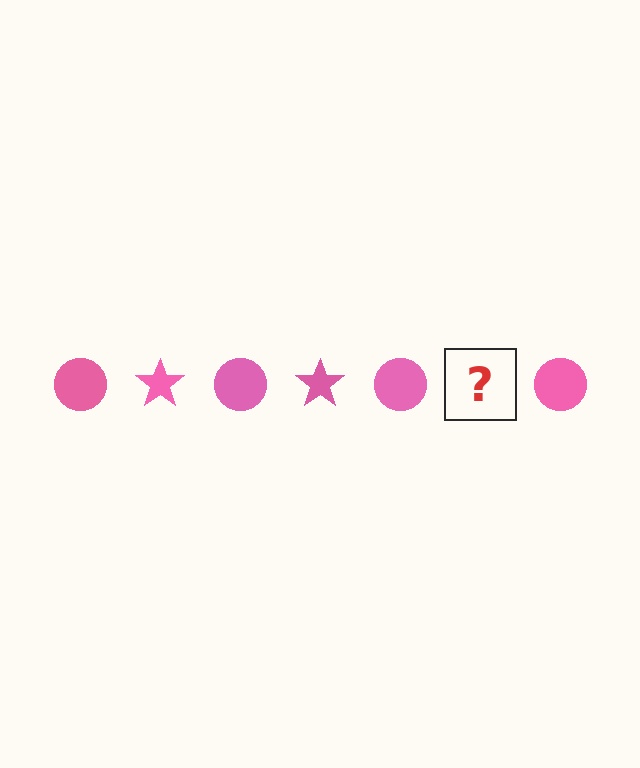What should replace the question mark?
The question mark should be replaced with a pink star.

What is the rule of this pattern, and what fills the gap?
The rule is that the pattern cycles through circle, star shapes in pink. The gap should be filled with a pink star.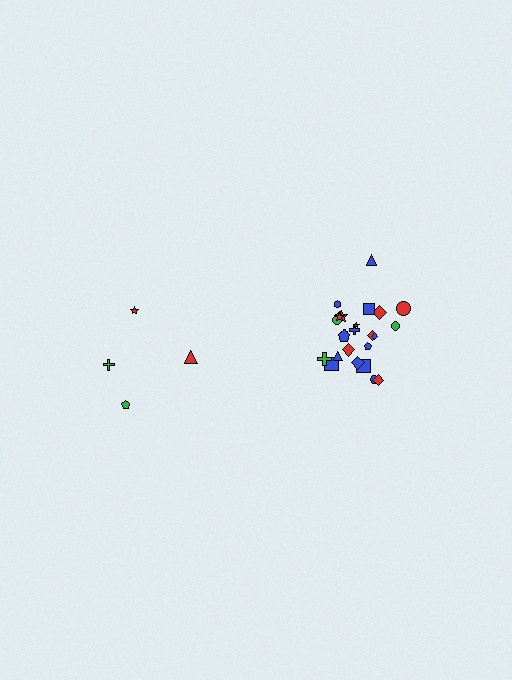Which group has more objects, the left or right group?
The right group.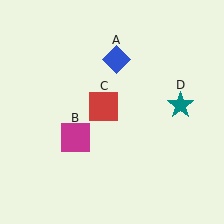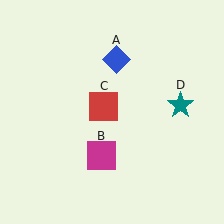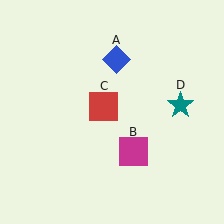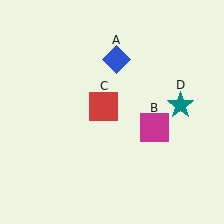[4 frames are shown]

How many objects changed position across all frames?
1 object changed position: magenta square (object B).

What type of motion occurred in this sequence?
The magenta square (object B) rotated counterclockwise around the center of the scene.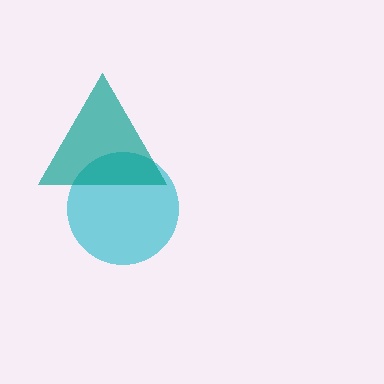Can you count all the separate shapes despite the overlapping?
Yes, there are 2 separate shapes.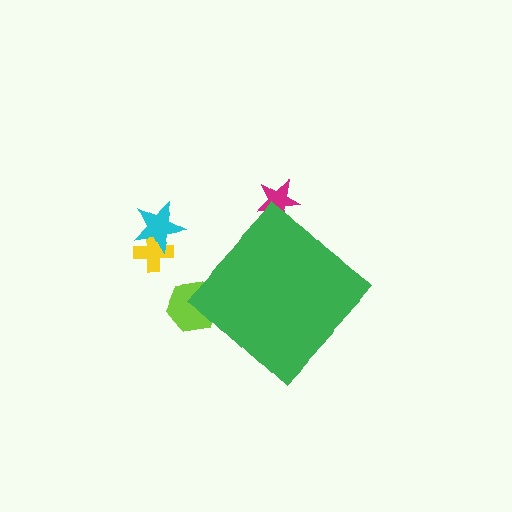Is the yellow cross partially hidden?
No, the yellow cross is fully visible.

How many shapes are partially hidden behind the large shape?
2 shapes are partially hidden.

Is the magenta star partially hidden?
Yes, the magenta star is partially hidden behind the green diamond.